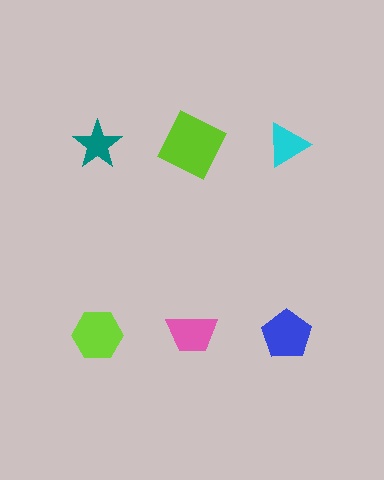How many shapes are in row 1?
3 shapes.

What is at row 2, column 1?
A lime hexagon.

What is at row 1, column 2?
A lime square.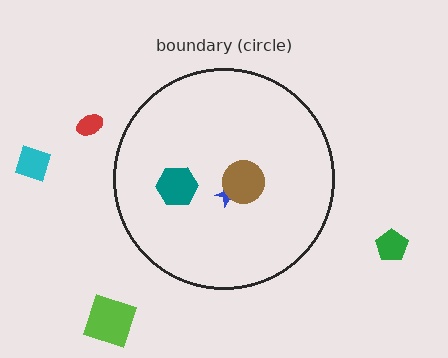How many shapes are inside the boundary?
3 inside, 4 outside.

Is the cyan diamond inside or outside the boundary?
Outside.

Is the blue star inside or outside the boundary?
Inside.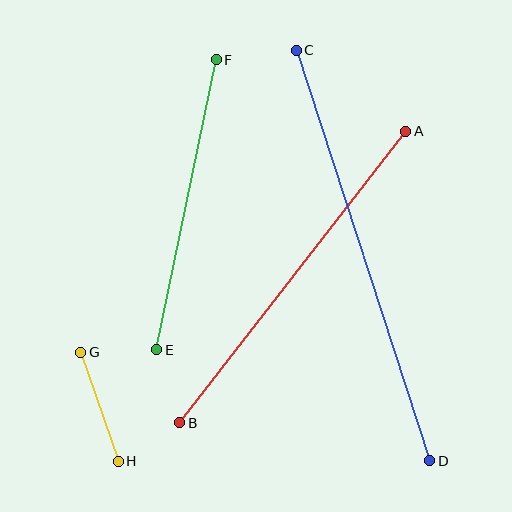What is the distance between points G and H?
The distance is approximately 116 pixels.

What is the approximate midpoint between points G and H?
The midpoint is at approximately (99, 407) pixels.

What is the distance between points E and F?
The distance is approximately 296 pixels.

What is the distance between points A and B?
The distance is approximately 369 pixels.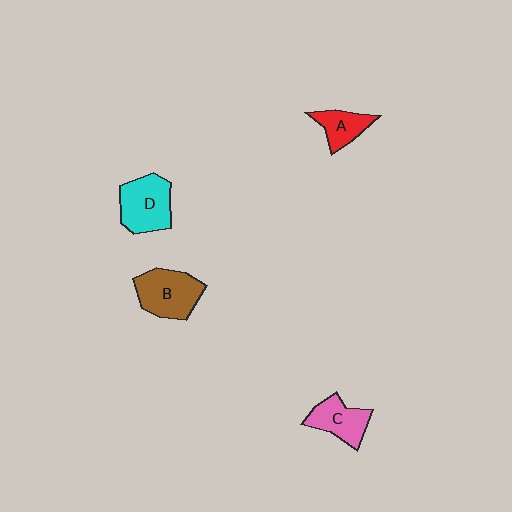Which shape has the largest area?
Shape B (brown).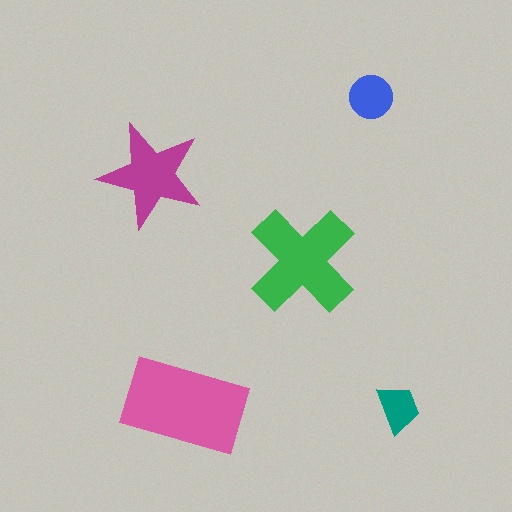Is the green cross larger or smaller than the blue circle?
Larger.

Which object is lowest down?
The teal trapezoid is bottommost.